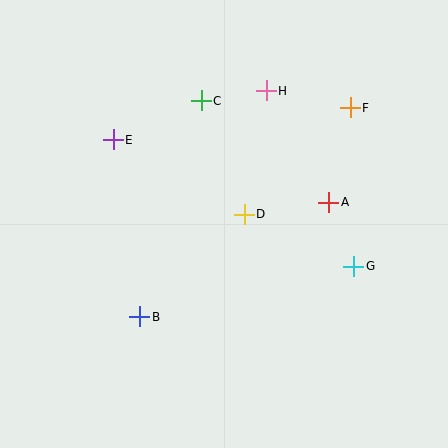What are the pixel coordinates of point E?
Point E is at (113, 140).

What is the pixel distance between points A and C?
The distance between A and C is 163 pixels.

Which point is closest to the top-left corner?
Point E is closest to the top-left corner.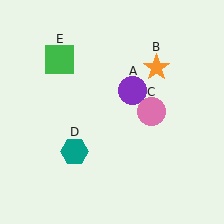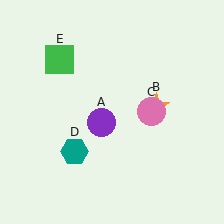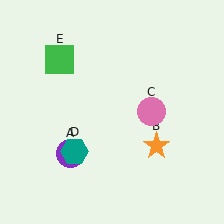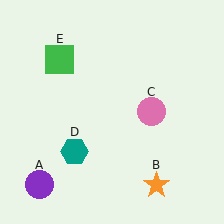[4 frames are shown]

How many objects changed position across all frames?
2 objects changed position: purple circle (object A), orange star (object B).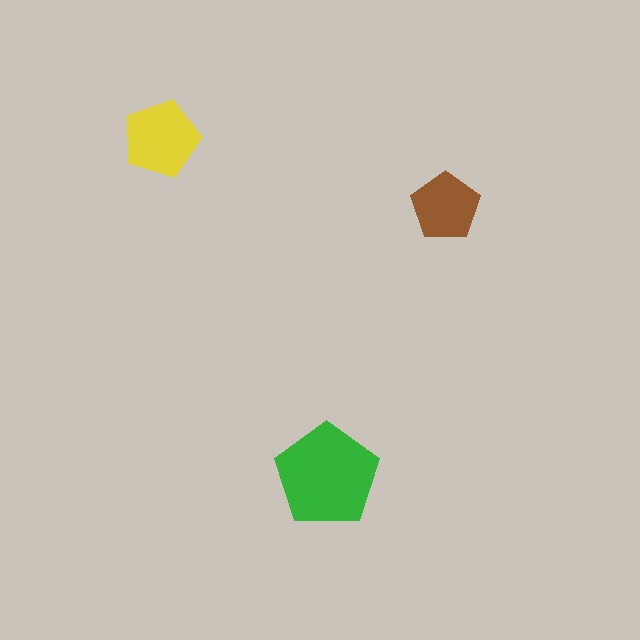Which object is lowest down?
The green pentagon is bottommost.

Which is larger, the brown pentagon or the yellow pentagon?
The yellow one.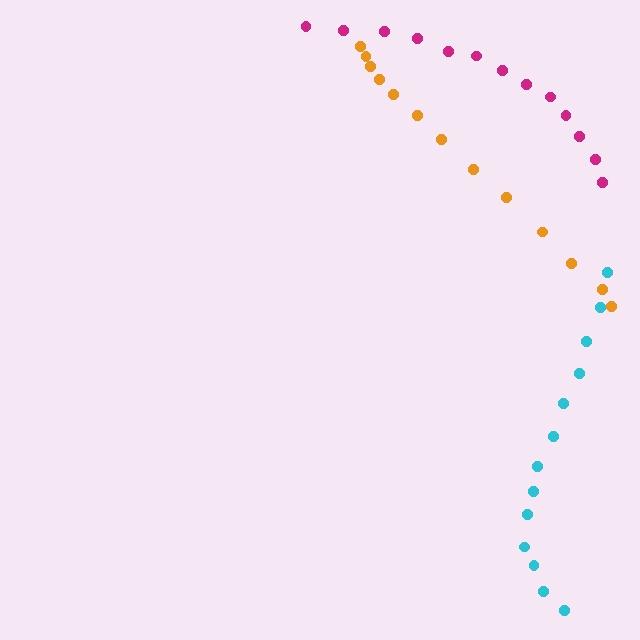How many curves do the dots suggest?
There are 3 distinct paths.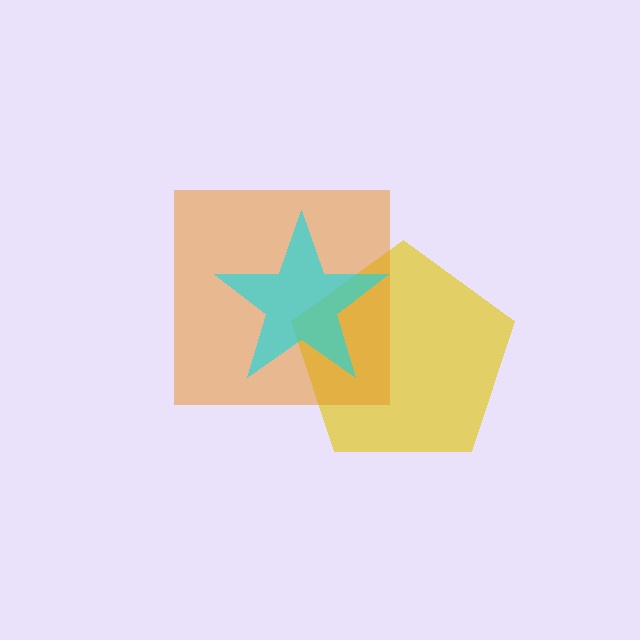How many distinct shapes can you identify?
There are 3 distinct shapes: a yellow pentagon, an orange square, a cyan star.